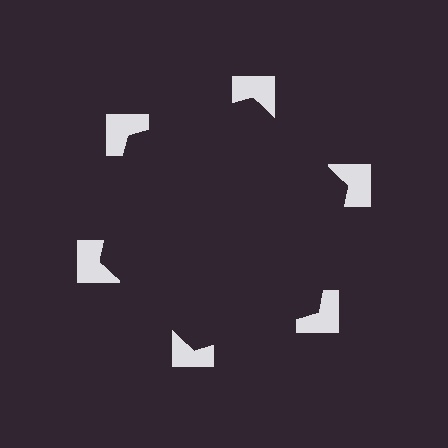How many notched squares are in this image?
There are 6 — one at each vertex of the illusory hexagon.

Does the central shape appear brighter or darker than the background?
It typically appears slightly darker than the background, even though no actual brightness change is drawn.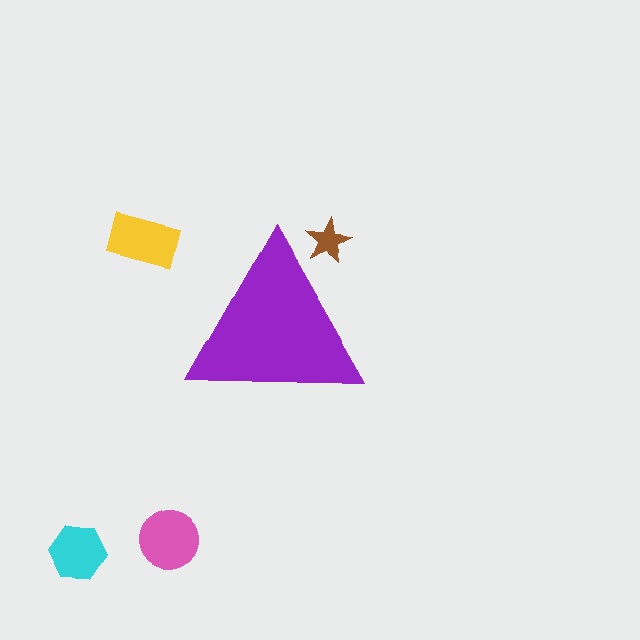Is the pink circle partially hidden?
No, the pink circle is fully visible.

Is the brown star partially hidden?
Yes, the brown star is partially hidden behind the purple triangle.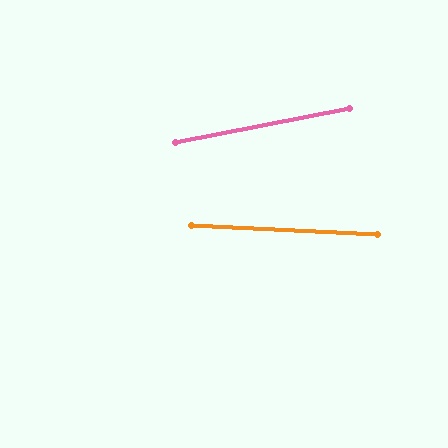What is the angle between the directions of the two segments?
Approximately 14 degrees.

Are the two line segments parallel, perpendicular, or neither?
Neither parallel nor perpendicular — they differ by about 14°.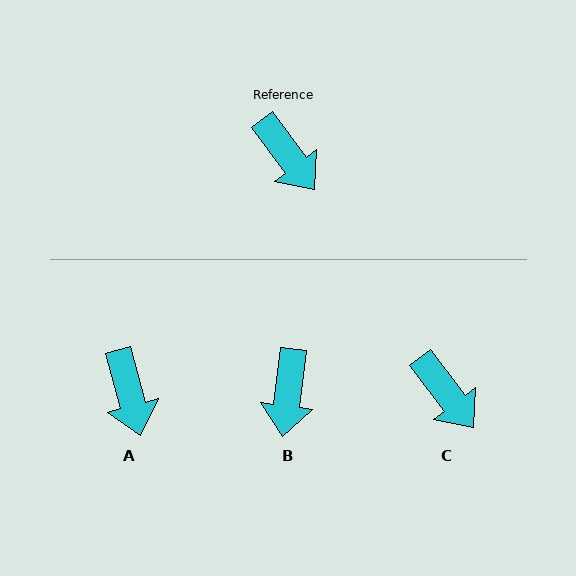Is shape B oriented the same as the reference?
No, it is off by about 44 degrees.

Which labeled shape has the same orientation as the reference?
C.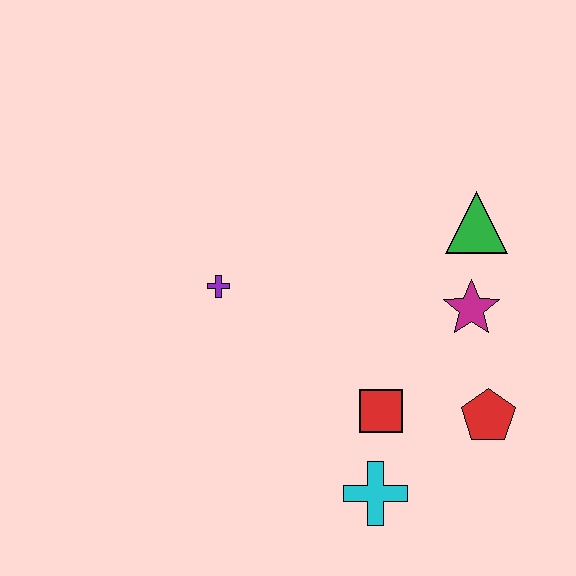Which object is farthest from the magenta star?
The purple cross is farthest from the magenta star.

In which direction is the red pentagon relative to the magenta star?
The red pentagon is below the magenta star.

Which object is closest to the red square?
The cyan cross is closest to the red square.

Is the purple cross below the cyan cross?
No